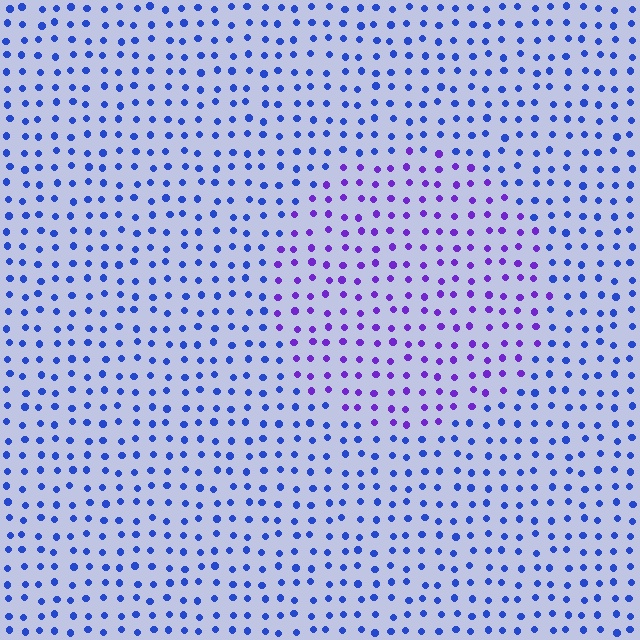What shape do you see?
I see a circle.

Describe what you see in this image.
The image is filled with small blue elements in a uniform arrangement. A circle-shaped region is visible where the elements are tinted to a slightly different hue, forming a subtle color boundary.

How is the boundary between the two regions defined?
The boundary is defined purely by a slight shift in hue (about 40 degrees). Spacing, size, and orientation are identical on both sides.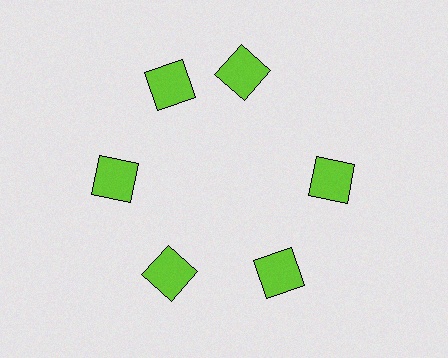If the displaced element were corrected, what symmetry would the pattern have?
It would have 6-fold rotational symmetry — the pattern would map onto itself every 60 degrees.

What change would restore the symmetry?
The symmetry would be restored by rotating it back into even spacing with its neighbors so that all 6 squares sit at equal angles and equal distance from the center.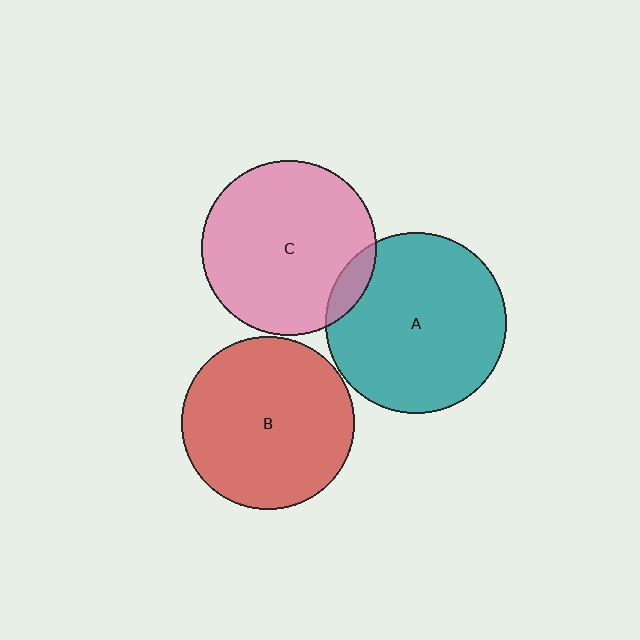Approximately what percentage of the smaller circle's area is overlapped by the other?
Approximately 10%.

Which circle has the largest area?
Circle A (teal).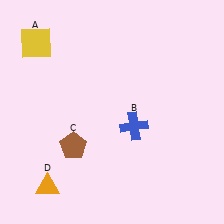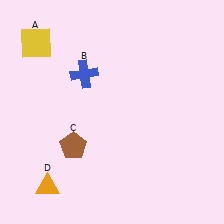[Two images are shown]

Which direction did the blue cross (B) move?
The blue cross (B) moved up.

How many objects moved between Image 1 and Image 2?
1 object moved between the two images.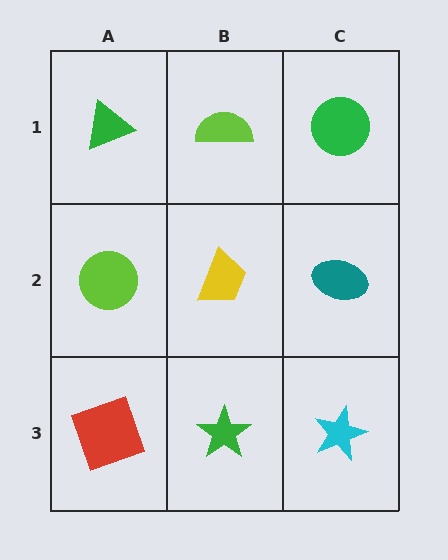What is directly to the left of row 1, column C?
A lime semicircle.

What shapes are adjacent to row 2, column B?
A lime semicircle (row 1, column B), a green star (row 3, column B), a lime circle (row 2, column A), a teal ellipse (row 2, column C).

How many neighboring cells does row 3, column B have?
3.